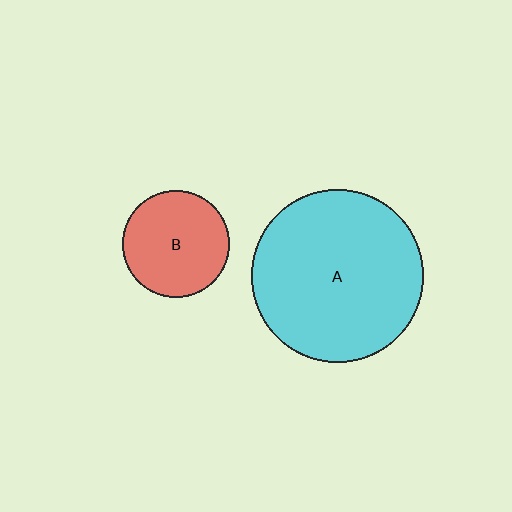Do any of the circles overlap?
No, none of the circles overlap.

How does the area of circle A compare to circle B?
Approximately 2.6 times.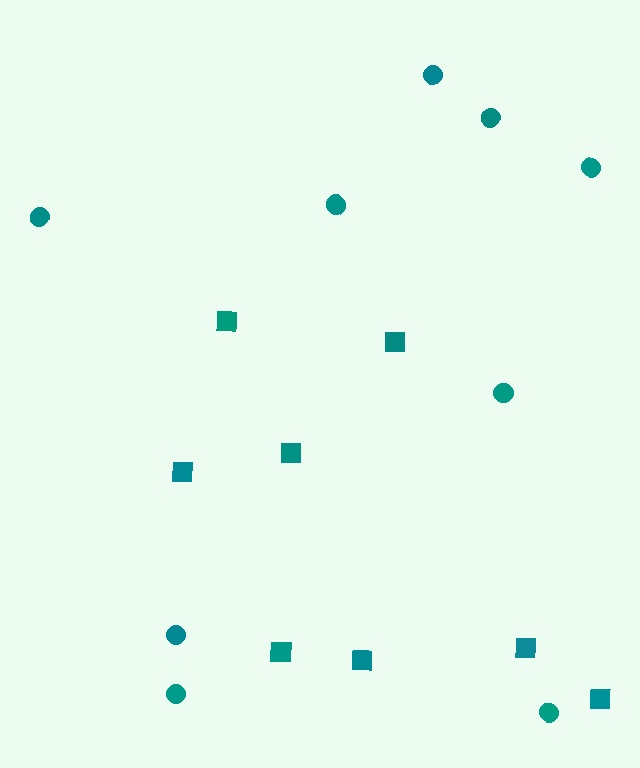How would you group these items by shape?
There are 2 groups: one group of squares (8) and one group of circles (9).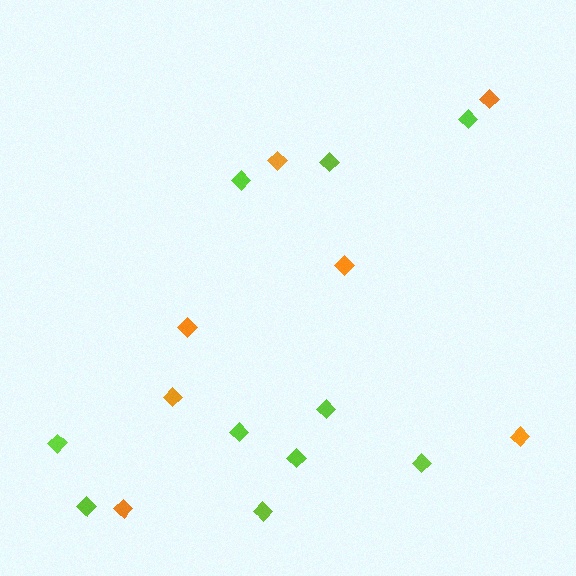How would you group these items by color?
There are 2 groups: one group of lime diamonds (10) and one group of orange diamonds (7).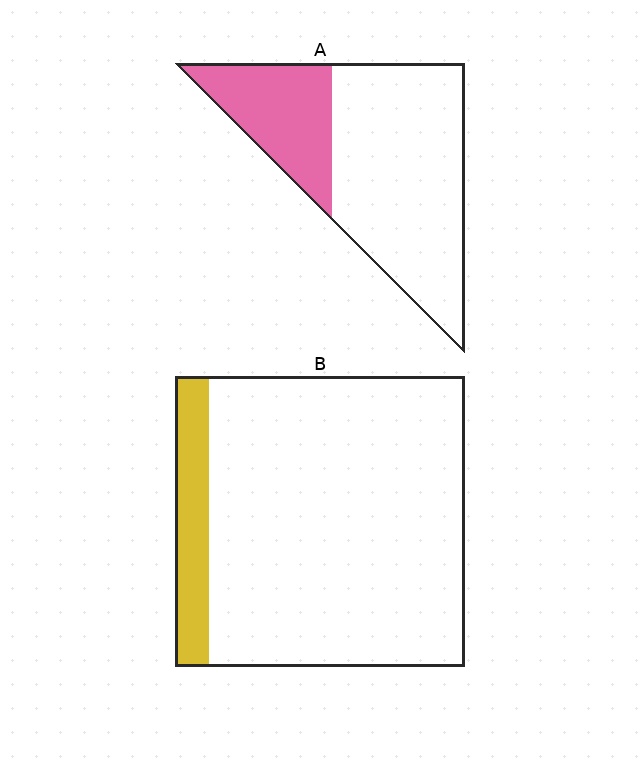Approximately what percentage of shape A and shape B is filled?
A is approximately 30% and B is approximately 10%.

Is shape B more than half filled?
No.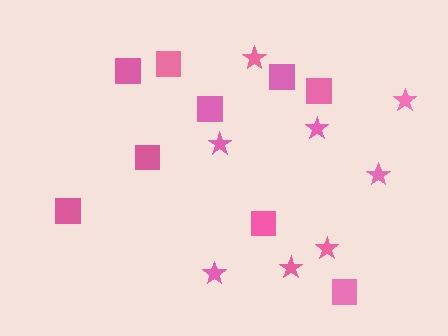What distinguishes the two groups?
There are 2 groups: one group of squares (9) and one group of stars (8).